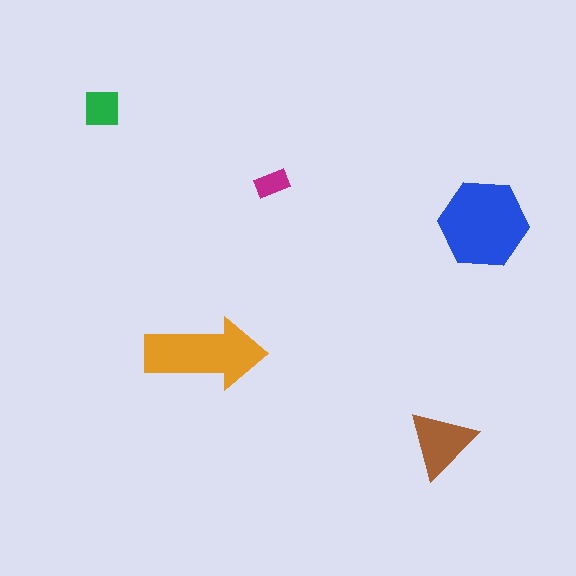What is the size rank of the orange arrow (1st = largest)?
2nd.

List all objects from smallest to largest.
The magenta rectangle, the green square, the brown triangle, the orange arrow, the blue hexagon.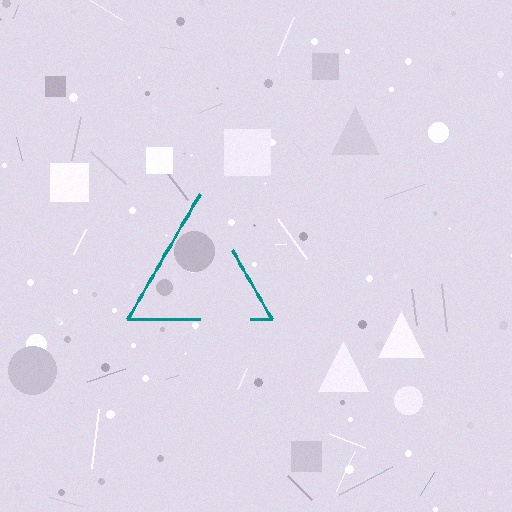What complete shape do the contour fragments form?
The contour fragments form a triangle.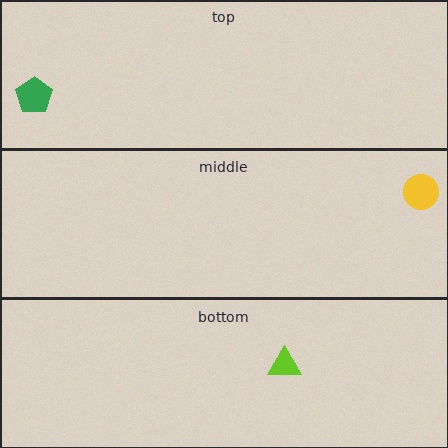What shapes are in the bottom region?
The lime triangle.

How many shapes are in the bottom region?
1.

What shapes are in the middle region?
The yellow circle.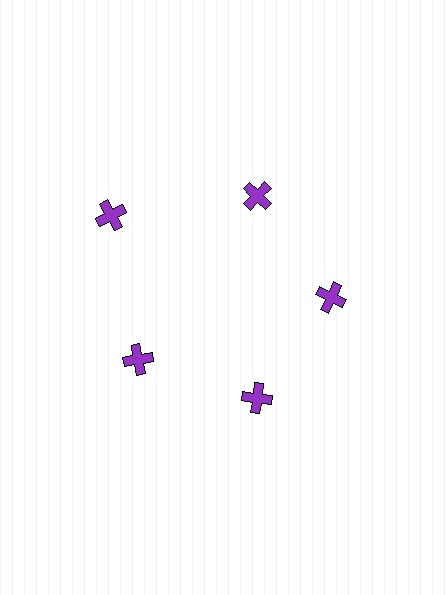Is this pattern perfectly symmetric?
No. The 5 purple crosses are arranged in a ring, but one element near the 10 o'clock position is pushed outward from the center, breaking the 5-fold rotational symmetry.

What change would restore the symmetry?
The symmetry would be restored by moving it inward, back onto the ring so that all 5 crosses sit at equal angles and equal distance from the center.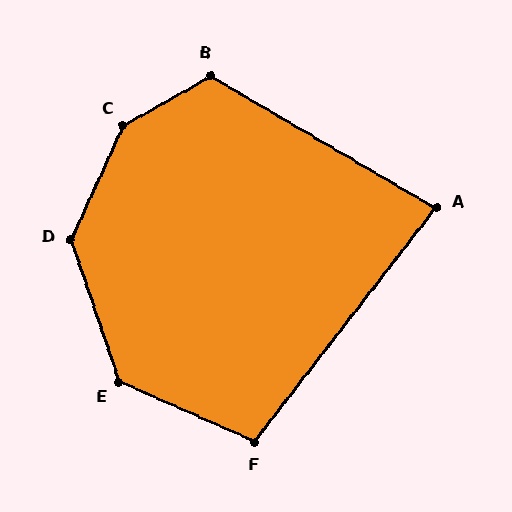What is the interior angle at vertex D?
Approximately 137 degrees (obtuse).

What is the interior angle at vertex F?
Approximately 104 degrees (obtuse).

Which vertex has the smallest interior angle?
A, at approximately 83 degrees.